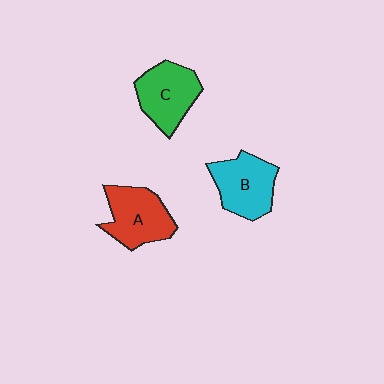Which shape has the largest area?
Shape A (red).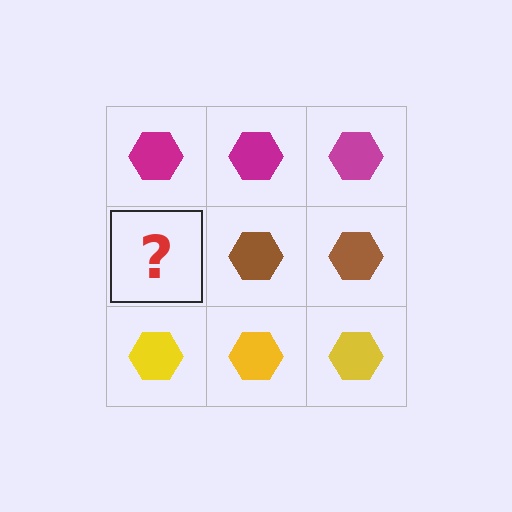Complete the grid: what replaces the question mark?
The question mark should be replaced with a brown hexagon.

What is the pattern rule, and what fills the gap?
The rule is that each row has a consistent color. The gap should be filled with a brown hexagon.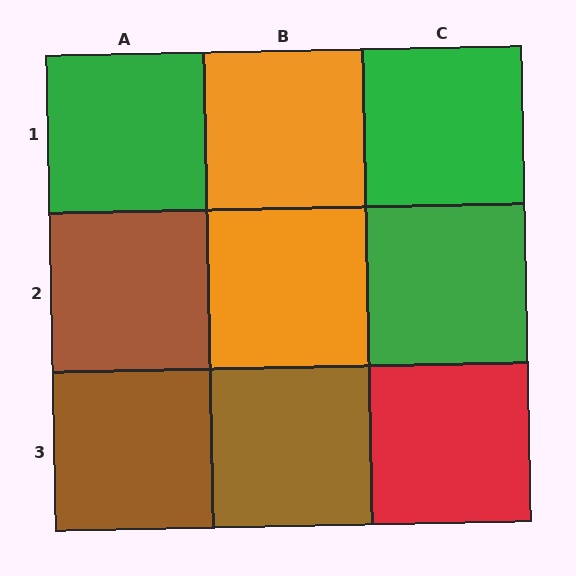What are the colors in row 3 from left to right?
Brown, brown, red.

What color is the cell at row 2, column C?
Green.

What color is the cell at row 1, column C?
Green.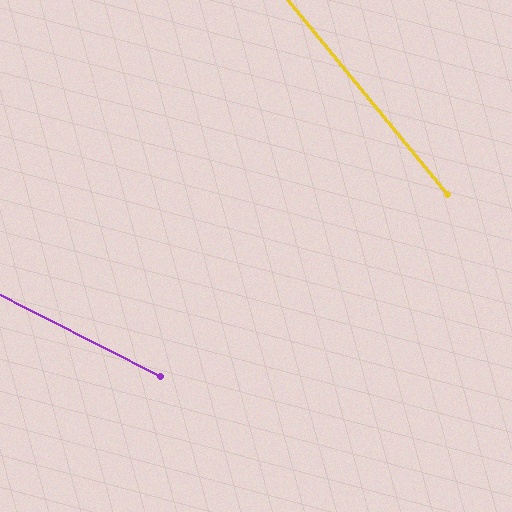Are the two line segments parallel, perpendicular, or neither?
Neither parallel nor perpendicular — they differ by about 24°.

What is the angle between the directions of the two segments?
Approximately 24 degrees.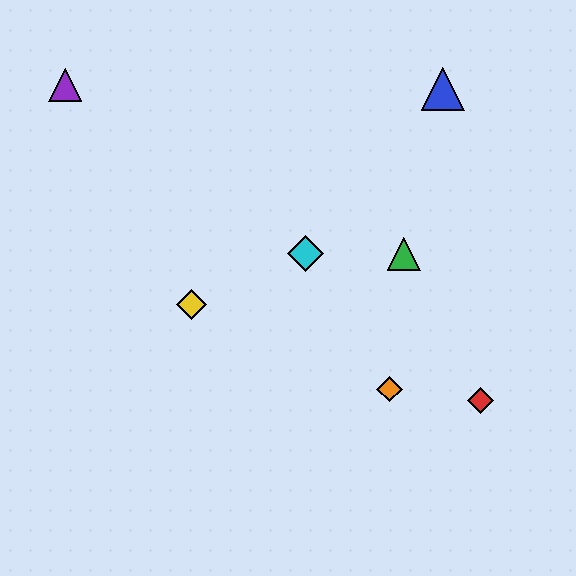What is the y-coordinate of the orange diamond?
The orange diamond is at y≈389.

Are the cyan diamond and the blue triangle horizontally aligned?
No, the cyan diamond is at y≈254 and the blue triangle is at y≈89.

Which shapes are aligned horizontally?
The green triangle, the cyan diamond are aligned horizontally.